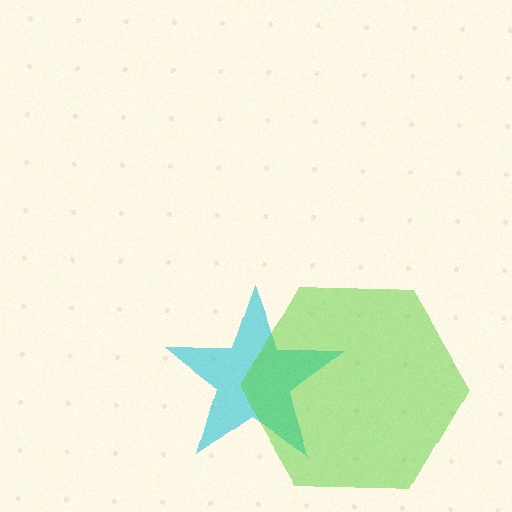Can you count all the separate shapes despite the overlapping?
Yes, there are 2 separate shapes.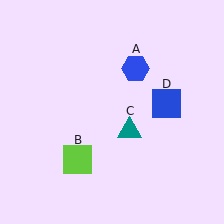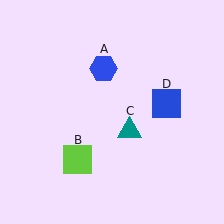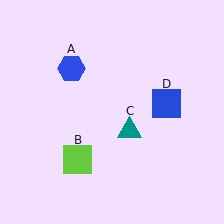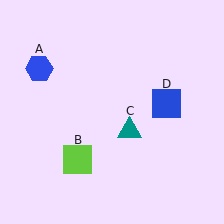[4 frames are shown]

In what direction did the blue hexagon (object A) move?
The blue hexagon (object A) moved left.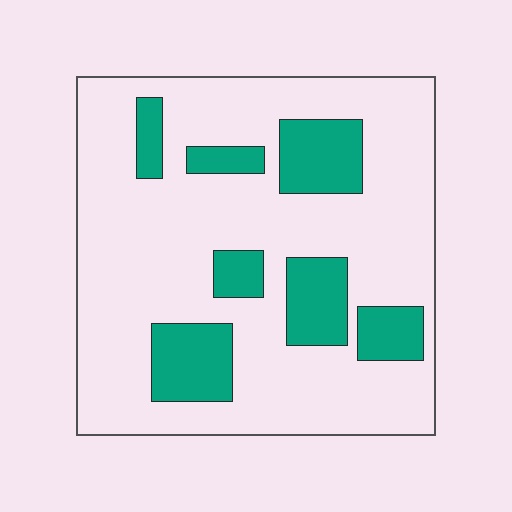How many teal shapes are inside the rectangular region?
7.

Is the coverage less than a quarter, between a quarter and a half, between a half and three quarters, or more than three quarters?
Less than a quarter.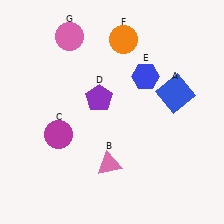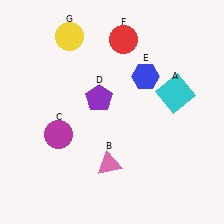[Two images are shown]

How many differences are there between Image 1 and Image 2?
There are 3 differences between the two images.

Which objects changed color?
A changed from blue to cyan. F changed from orange to red. G changed from pink to yellow.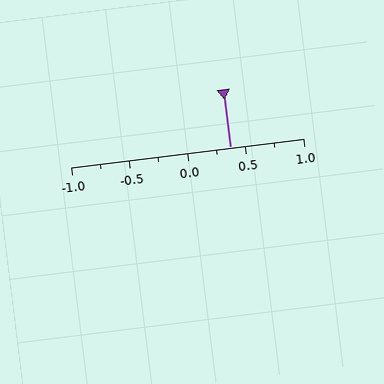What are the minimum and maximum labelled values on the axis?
The axis runs from -1.0 to 1.0.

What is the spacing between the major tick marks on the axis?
The major ticks are spaced 0.5 apart.